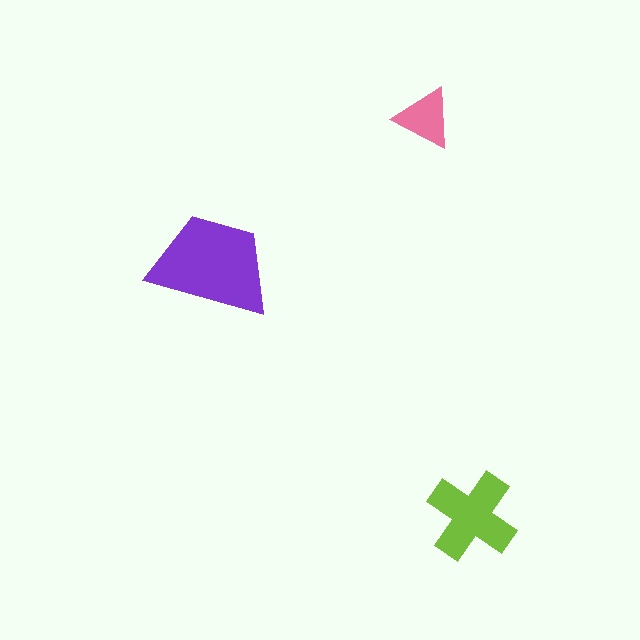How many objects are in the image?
There are 3 objects in the image.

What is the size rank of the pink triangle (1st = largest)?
3rd.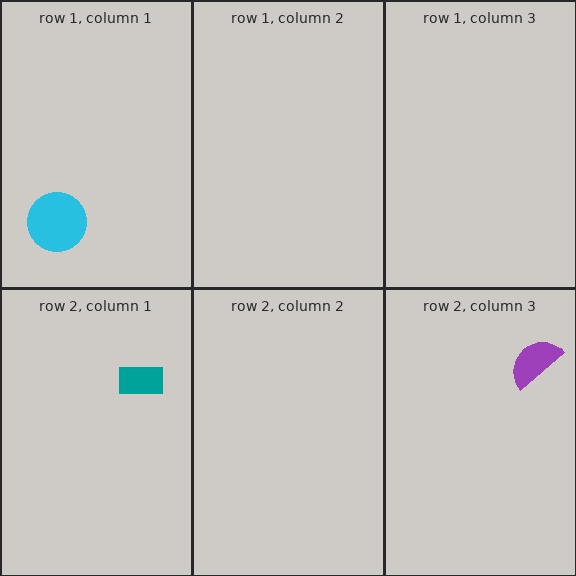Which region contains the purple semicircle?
The row 2, column 3 region.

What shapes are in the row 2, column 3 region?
The purple semicircle.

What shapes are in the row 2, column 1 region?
The teal rectangle.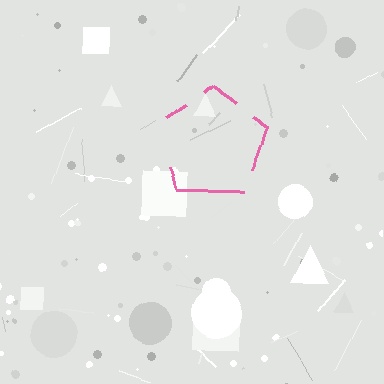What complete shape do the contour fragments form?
The contour fragments form a pentagon.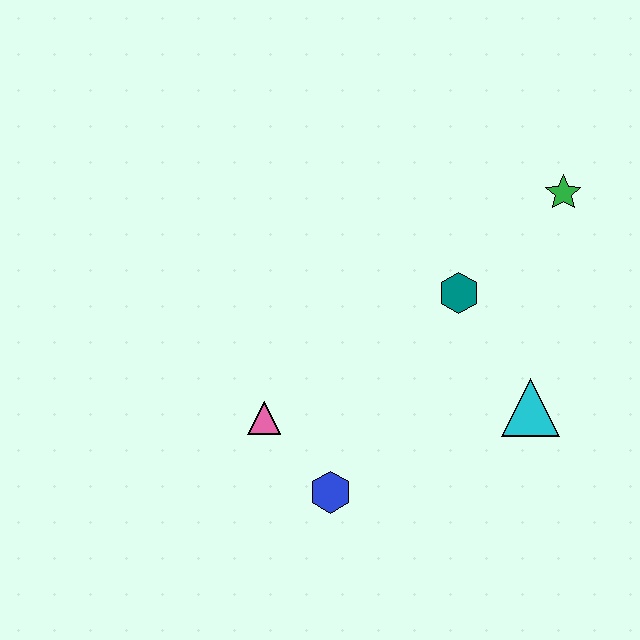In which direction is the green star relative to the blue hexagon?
The green star is above the blue hexagon.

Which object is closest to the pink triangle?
The blue hexagon is closest to the pink triangle.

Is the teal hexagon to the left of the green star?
Yes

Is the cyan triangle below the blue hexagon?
No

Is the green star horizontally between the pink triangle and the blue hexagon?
No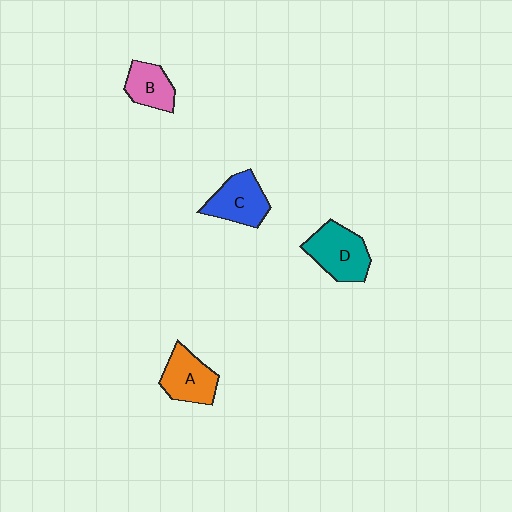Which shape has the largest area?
Shape D (teal).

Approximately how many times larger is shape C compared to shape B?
Approximately 1.3 times.